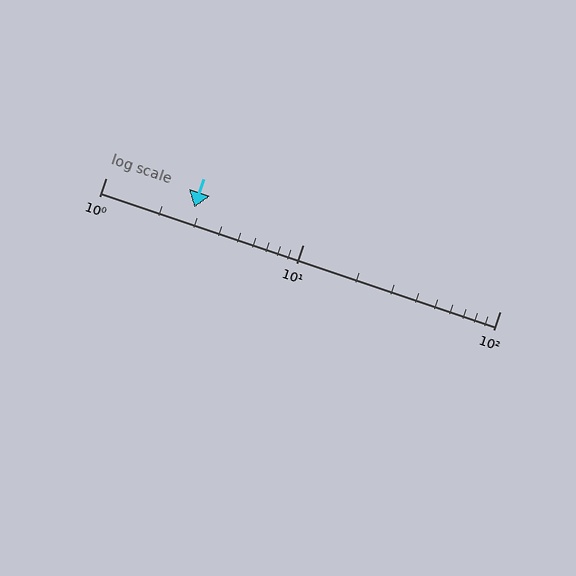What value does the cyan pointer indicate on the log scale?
The pointer indicates approximately 2.8.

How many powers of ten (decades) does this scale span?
The scale spans 2 decades, from 1 to 100.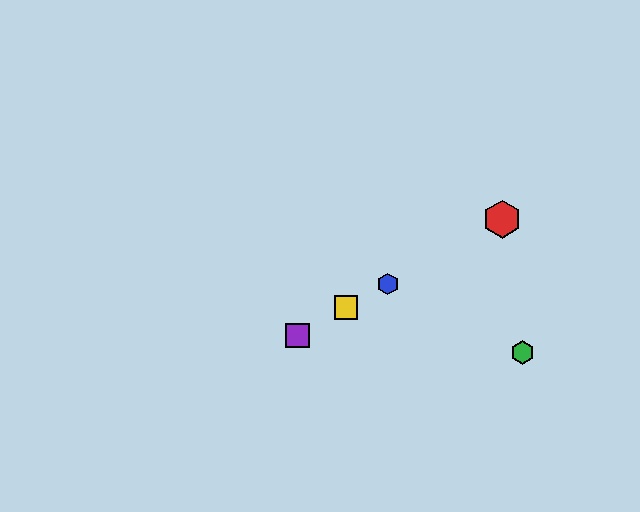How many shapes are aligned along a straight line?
4 shapes (the red hexagon, the blue hexagon, the yellow square, the purple square) are aligned along a straight line.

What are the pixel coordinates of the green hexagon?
The green hexagon is at (523, 353).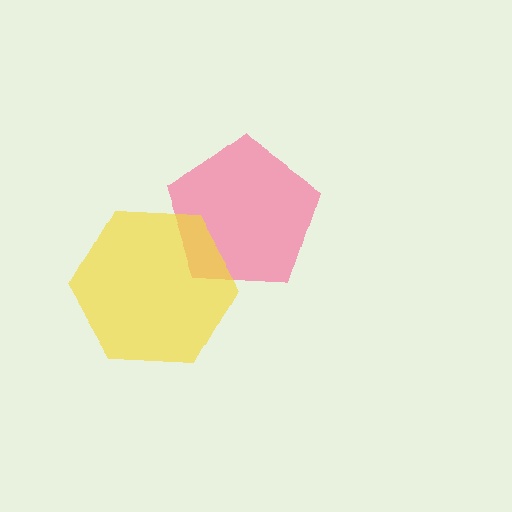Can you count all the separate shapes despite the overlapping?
Yes, there are 2 separate shapes.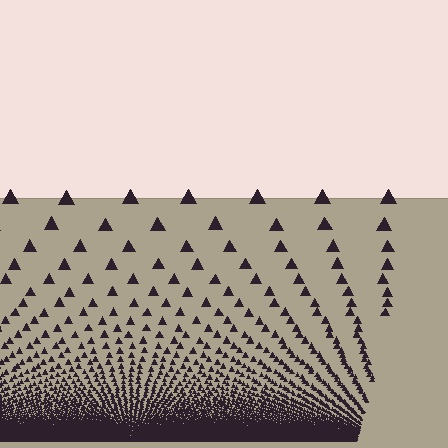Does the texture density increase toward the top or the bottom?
Density increases toward the bottom.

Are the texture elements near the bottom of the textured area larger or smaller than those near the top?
Smaller. The gradient is inverted — elements near the bottom are smaller and denser.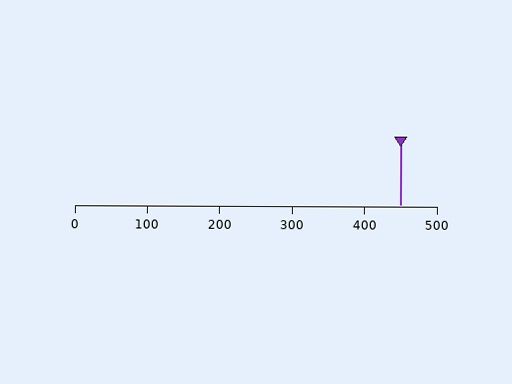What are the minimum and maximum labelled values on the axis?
The axis runs from 0 to 500.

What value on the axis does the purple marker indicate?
The marker indicates approximately 450.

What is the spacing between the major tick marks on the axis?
The major ticks are spaced 100 apart.